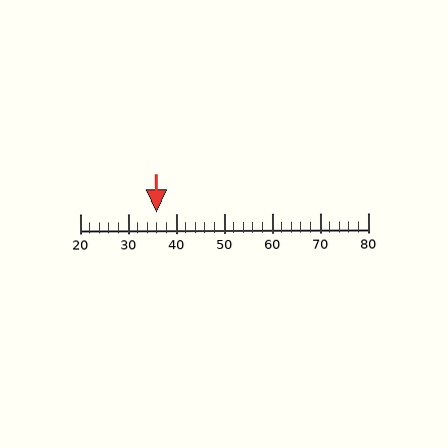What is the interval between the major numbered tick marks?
The major tick marks are spaced 10 units apart.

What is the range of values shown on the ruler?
The ruler shows values from 20 to 80.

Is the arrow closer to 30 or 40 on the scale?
The arrow is closer to 40.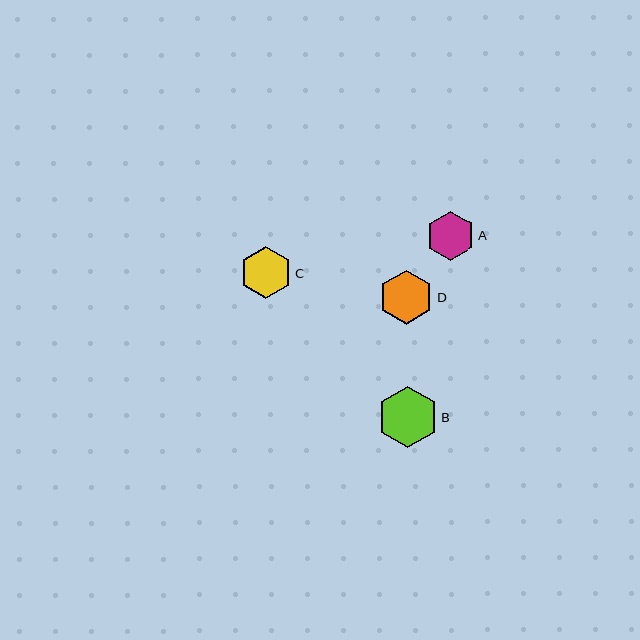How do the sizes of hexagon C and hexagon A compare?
Hexagon C and hexagon A are approximately the same size.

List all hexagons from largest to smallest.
From largest to smallest: B, D, C, A.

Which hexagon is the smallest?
Hexagon A is the smallest with a size of approximately 49 pixels.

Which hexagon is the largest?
Hexagon B is the largest with a size of approximately 61 pixels.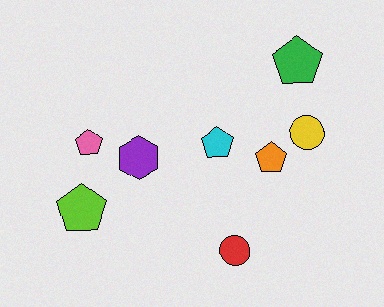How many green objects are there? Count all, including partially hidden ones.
There is 1 green object.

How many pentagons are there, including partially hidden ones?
There are 5 pentagons.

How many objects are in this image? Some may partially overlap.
There are 8 objects.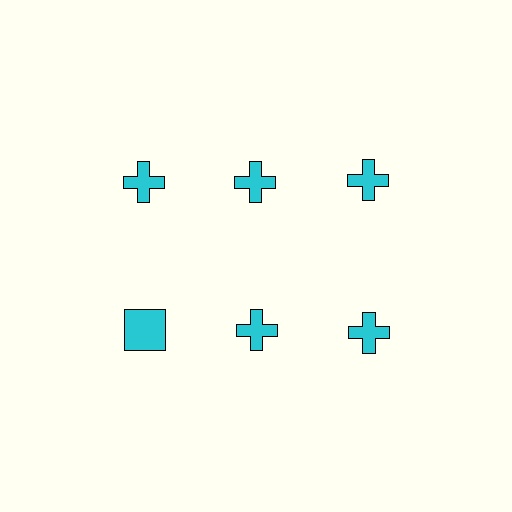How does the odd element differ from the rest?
It has a different shape: square instead of cross.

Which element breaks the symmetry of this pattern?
The cyan square in the second row, leftmost column breaks the symmetry. All other shapes are cyan crosses.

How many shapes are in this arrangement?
There are 6 shapes arranged in a grid pattern.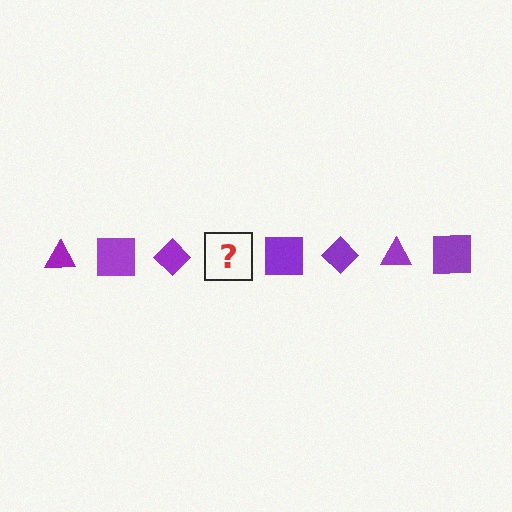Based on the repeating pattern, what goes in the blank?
The blank should be a purple triangle.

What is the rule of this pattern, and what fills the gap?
The rule is that the pattern cycles through triangle, square, diamond shapes in purple. The gap should be filled with a purple triangle.